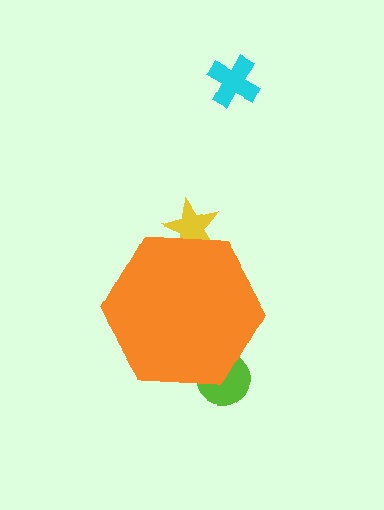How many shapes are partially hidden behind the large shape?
2 shapes are partially hidden.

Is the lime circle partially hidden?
Yes, the lime circle is partially hidden behind the orange hexagon.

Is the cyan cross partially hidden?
No, the cyan cross is fully visible.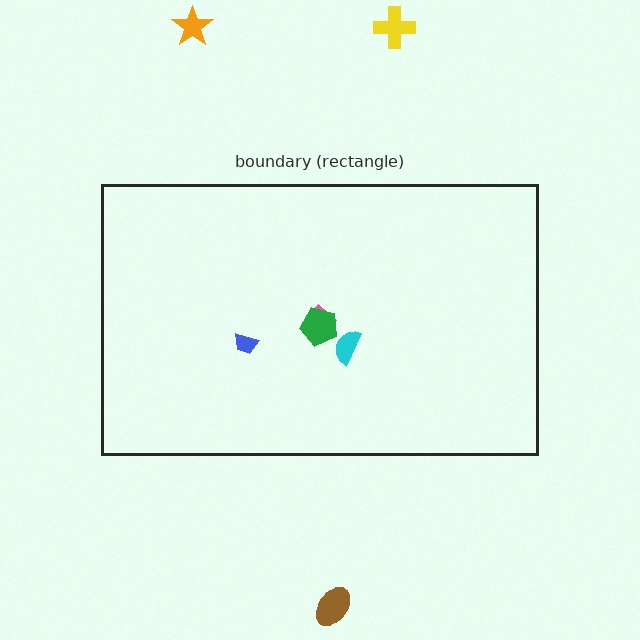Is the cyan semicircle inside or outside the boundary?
Inside.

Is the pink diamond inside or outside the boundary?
Inside.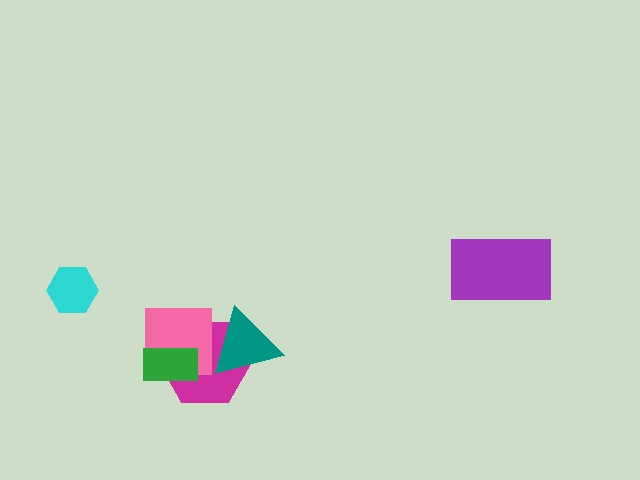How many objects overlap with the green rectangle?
2 objects overlap with the green rectangle.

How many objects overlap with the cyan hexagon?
0 objects overlap with the cyan hexagon.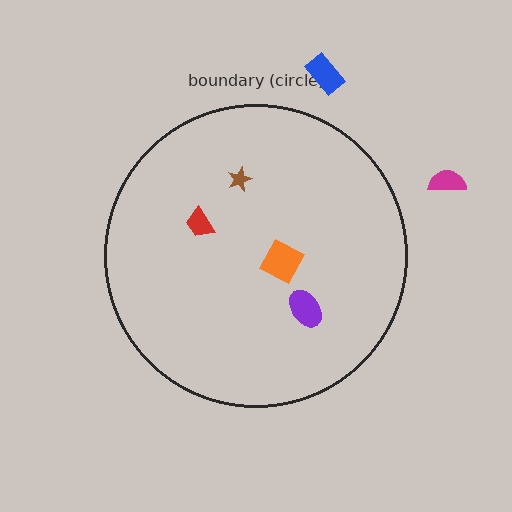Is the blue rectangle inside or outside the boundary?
Outside.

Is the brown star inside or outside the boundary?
Inside.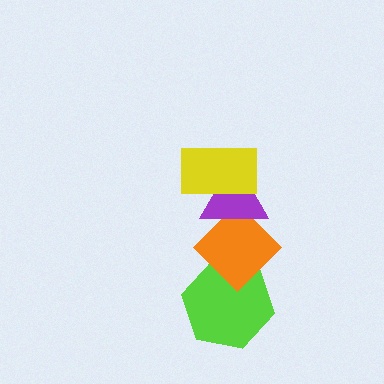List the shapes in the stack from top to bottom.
From top to bottom: the yellow rectangle, the purple triangle, the orange diamond, the lime hexagon.